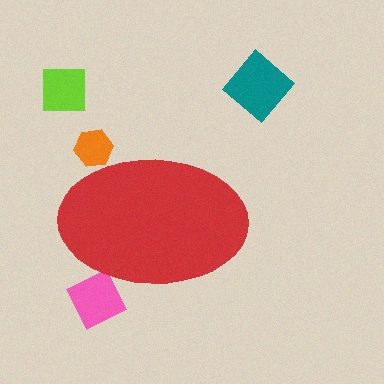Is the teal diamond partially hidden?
No, the teal diamond is fully visible.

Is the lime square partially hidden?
No, the lime square is fully visible.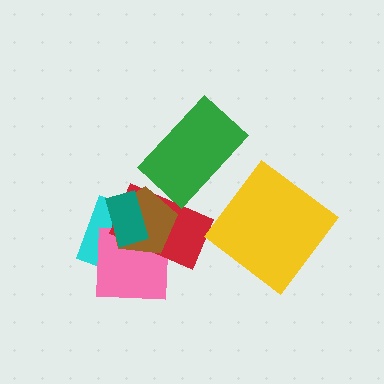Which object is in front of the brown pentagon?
The teal rectangle is in front of the brown pentagon.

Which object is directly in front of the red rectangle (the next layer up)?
The brown pentagon is directly in front of the red rectangle.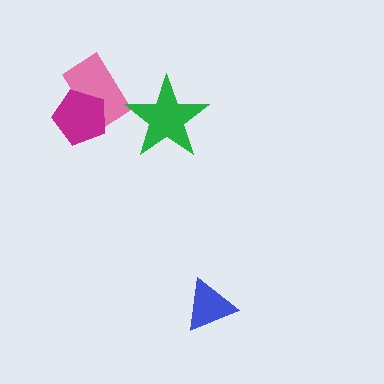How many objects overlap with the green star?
0 objects overlap with the green star.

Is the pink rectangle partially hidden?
Yes, it is partially covered by another shape.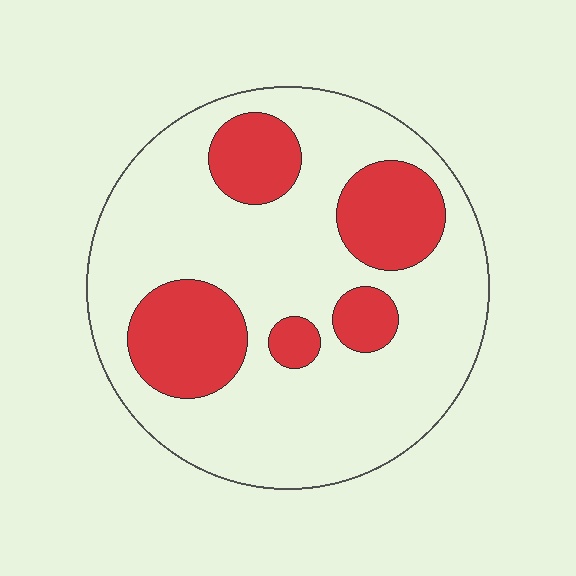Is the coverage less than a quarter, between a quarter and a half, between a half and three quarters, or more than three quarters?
Between a quarter and a half.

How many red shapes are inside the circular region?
5.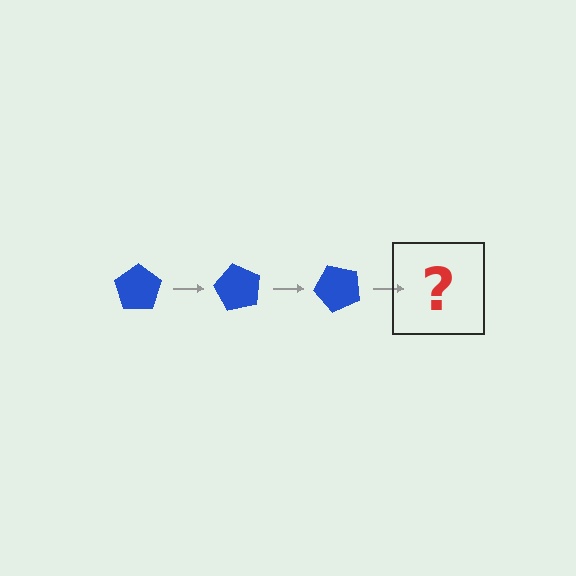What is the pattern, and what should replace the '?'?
The pattern is that the pentagon rotates 60 degrees each step. The '?' should be a blue pentagon rotated 180 degrees.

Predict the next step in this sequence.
The next step is a blue pentagon rotated 180 degrees.